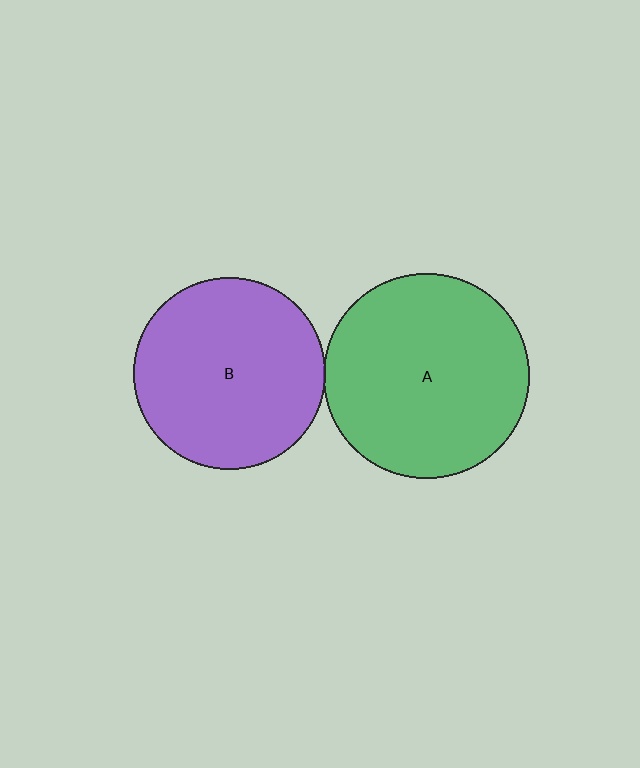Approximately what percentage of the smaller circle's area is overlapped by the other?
Approximately 5%.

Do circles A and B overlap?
Yes.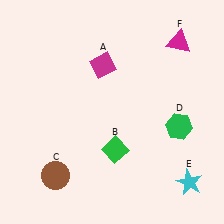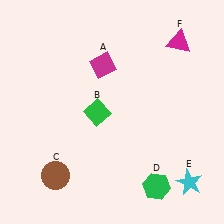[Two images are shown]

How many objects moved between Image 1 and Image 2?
2 objects moved between the two images.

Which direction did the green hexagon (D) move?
The green hexagon (D) moved down.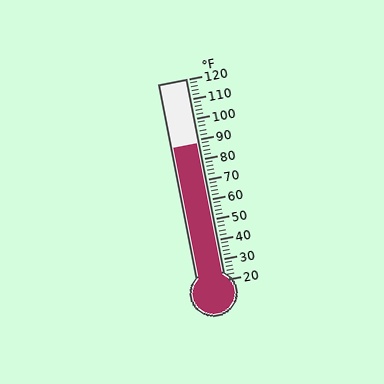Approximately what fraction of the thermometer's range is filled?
The thermometer is filled to approximately 70% of its range.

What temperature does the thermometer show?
The thermometer shows approximately 88°F.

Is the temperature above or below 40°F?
The temperature is above 40°F.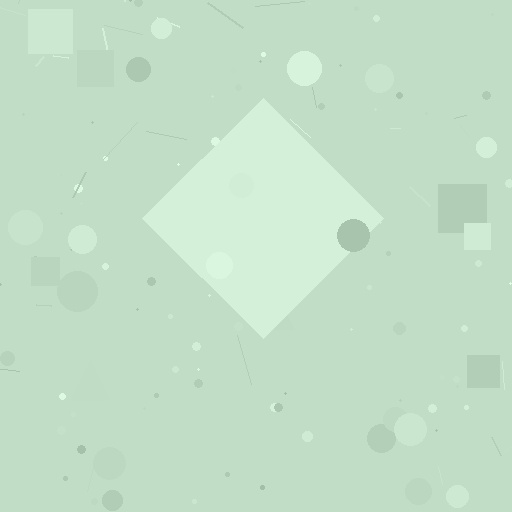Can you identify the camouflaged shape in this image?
The camouflaged shape is a diamond.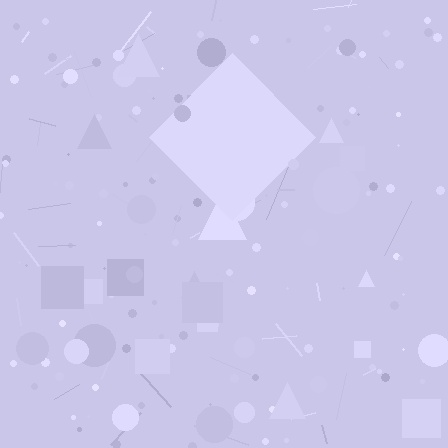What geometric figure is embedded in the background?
A diamond is embedded in the background.